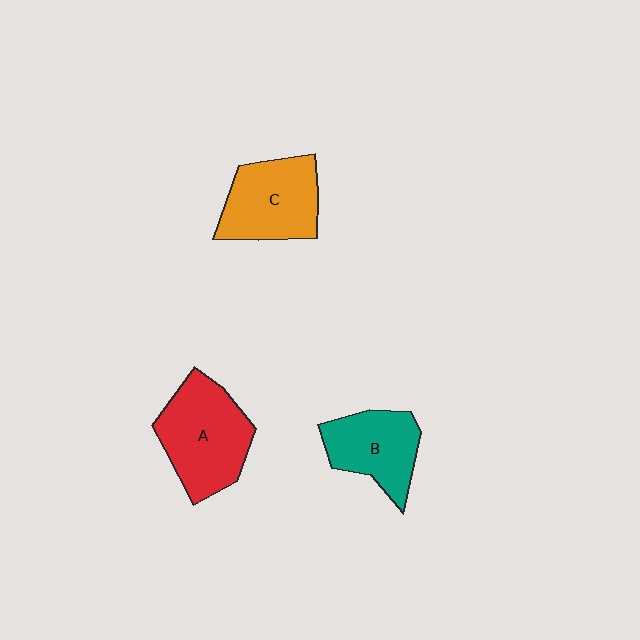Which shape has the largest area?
Shape A (red).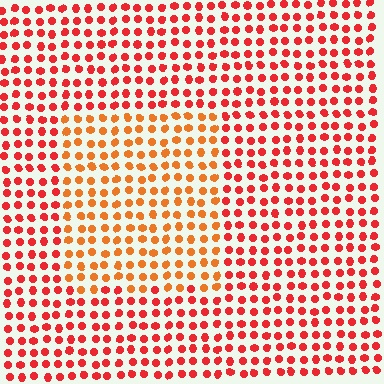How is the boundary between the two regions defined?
The boundary is defined purely by a slight shift in hue (about 28 degrees). Spacing, size, and orientation are identical on both sides.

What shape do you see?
I see a rectangle.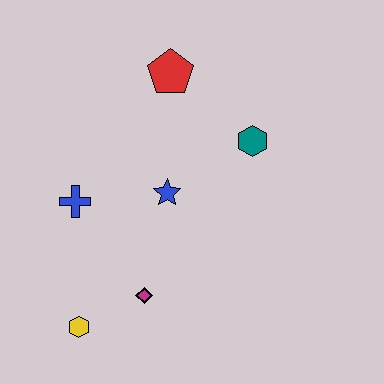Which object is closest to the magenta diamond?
The yellow hexagon is closest to the magenta diamond.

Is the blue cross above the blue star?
No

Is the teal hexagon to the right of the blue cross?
Yes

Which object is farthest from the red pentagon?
The yellow hexagon is farthest from the red pentagon.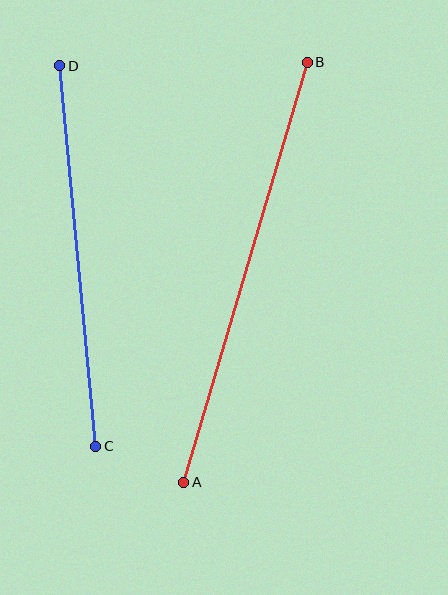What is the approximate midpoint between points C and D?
The midpoint is at approximately (78, 256) pixels.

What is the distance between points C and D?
The distance is approximately 382 pixels.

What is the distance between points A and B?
The distance is approximately 438 pixels.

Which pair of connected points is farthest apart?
Points A and B are farthest apart.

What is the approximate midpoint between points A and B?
The midpoint is at approximately (245, 272) pixels.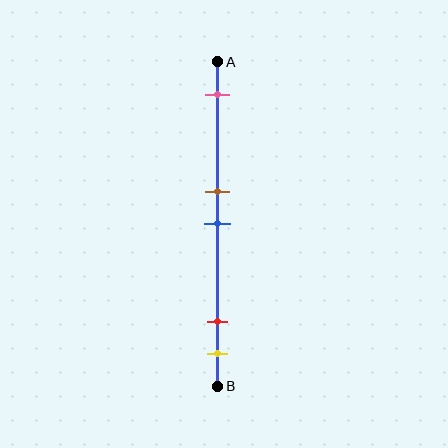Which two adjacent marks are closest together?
The brown and blue marks are the closest adjacent pair.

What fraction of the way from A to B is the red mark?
The red mark is approximately 80% (0.8) of the way from A to B.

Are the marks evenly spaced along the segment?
No, the marks are not evenly spaced.